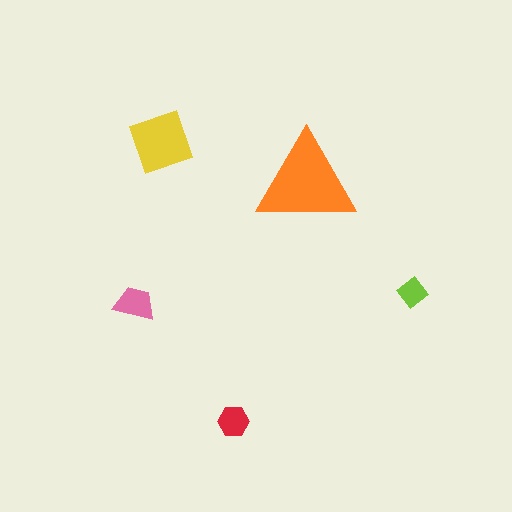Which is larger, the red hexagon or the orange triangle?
The orange triangle.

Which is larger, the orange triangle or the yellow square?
The orange triangle.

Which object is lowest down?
The red hexagon is bottommost.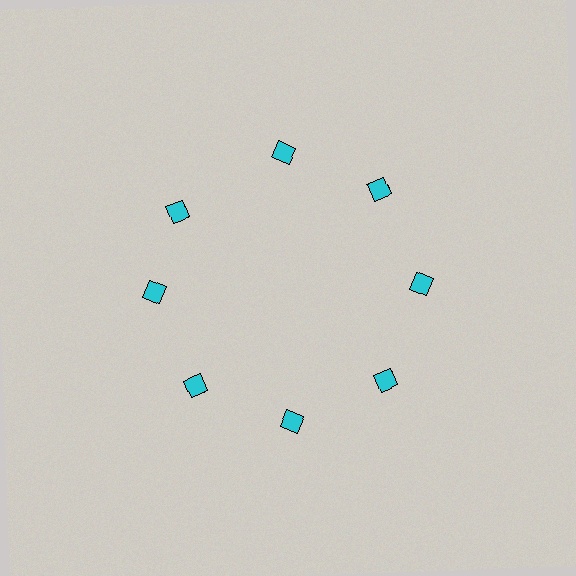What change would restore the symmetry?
The symmetry would be restored by rotating it back into even spacing with its neighbors so that all 8 squares sit at equal angles and equal distance from the center.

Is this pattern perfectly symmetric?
No. The 8 cyan squares are arranged in a ring, but one element near the 10 o'clock position is rotated out of alignment along the ring, breaking the 8-fold rotational symmetry.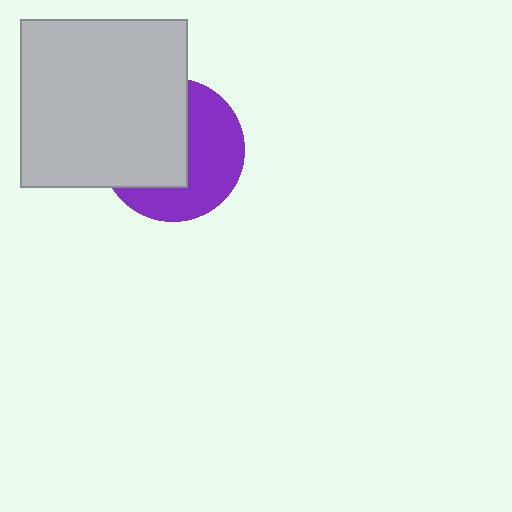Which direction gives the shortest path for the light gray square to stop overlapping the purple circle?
Moving left gives the shortest separation.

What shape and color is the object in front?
The object in front is a light gray square.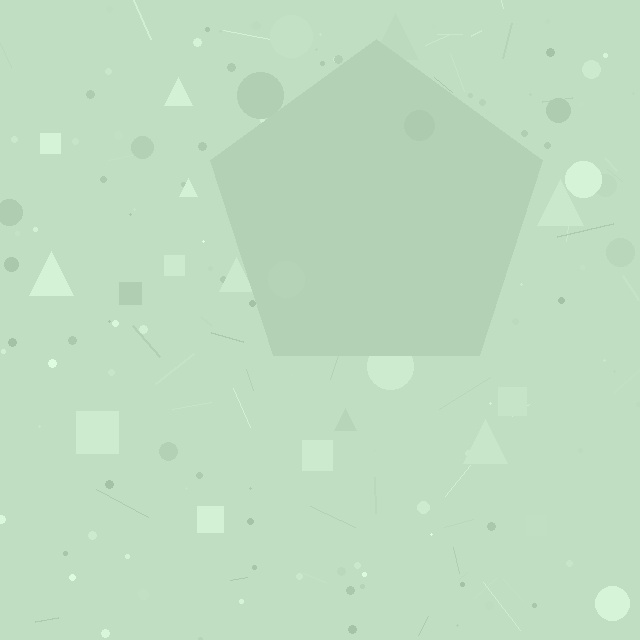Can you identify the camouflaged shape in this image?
The camouflaged shape is a pentagon.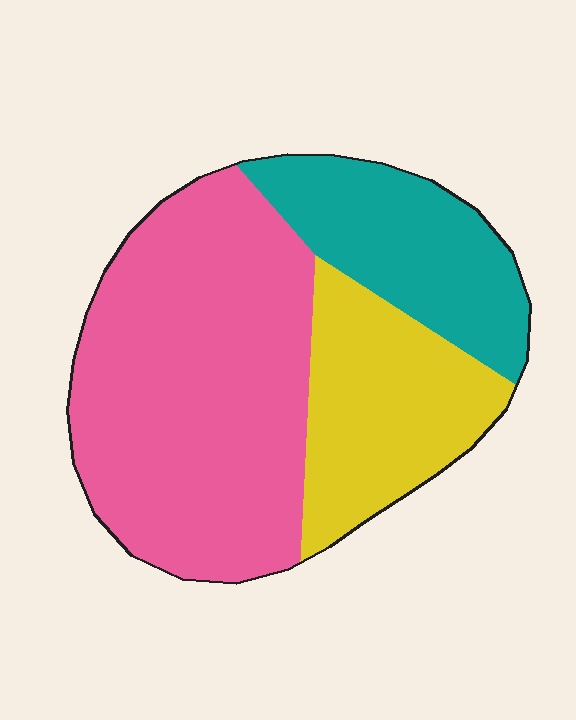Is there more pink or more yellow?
Pink.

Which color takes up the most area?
Pink, at roughly 55%.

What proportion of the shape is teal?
Teal covers around 20% of the shape.